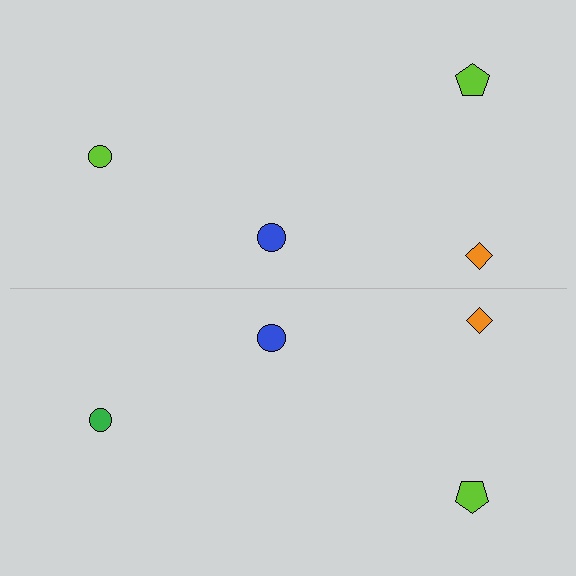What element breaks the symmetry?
The green circle on the bottom side breaks the symmetry — its mirror counterpart is lime.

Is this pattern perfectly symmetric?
No, the pattern is not perfectly symmetric. The green circle on the bottom side breaks the symmetry — its mirror counterpart is lime.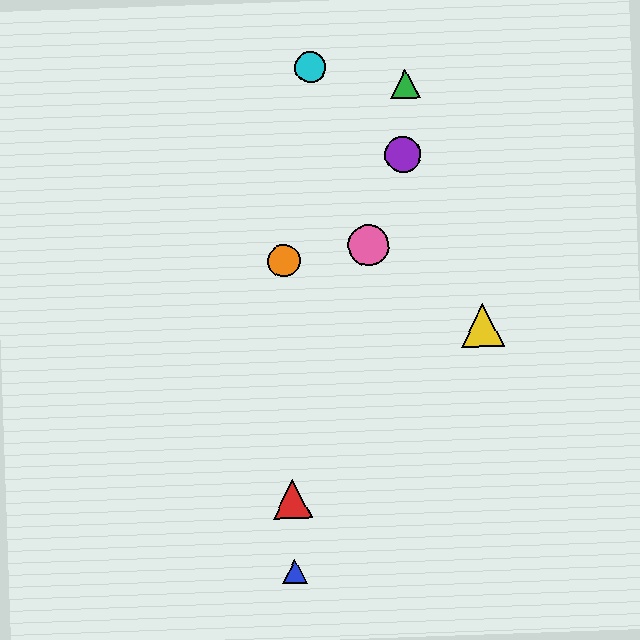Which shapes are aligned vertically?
The red triangle, the blue triangle, the orange circle are aligned vertically.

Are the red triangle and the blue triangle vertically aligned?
Yes, both are at x≈292.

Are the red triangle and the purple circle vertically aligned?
No, the red triangle is at x≈292 and the purple circle is at x≈403.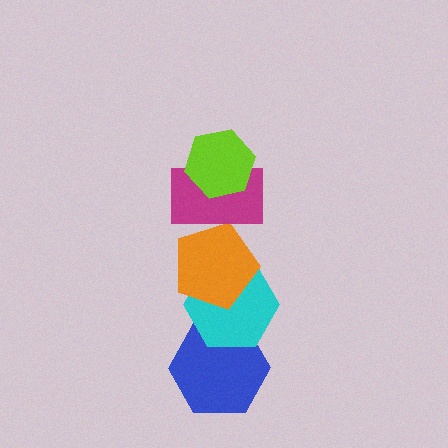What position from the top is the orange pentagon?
The orange pentagon is 3rd from the top.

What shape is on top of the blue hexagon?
The cyan hexagon is on top of the blue hexagon.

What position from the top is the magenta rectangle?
The magenta rectangle is 2nd from the top.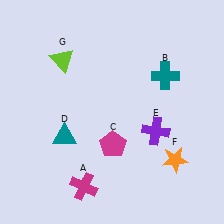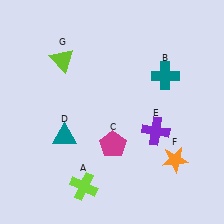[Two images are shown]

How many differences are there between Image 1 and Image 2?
There is 1 difference between the two images.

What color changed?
The cross (A) changed from magenta in Image 1 to lime in Image 2.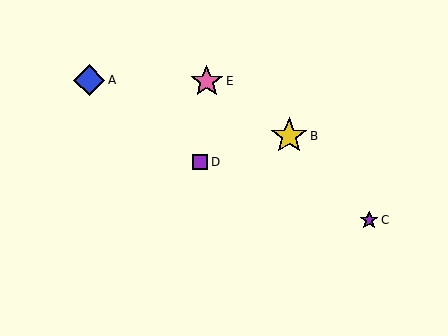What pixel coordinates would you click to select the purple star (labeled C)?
Click at (369, 220) to select the purple star C.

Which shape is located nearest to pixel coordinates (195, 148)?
The purple square (labeled D) at (200, 162) is nearest to that location.